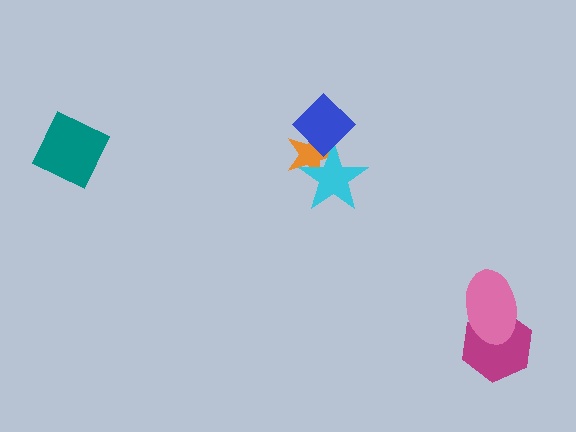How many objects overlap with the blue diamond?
2 objects overlap with the blue diamond.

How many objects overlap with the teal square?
0 objects overlap with the teal square.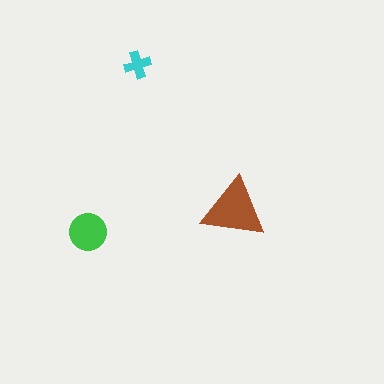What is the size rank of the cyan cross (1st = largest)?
3rd.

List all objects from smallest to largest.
The cyan cross, the green circle, the brown triangle.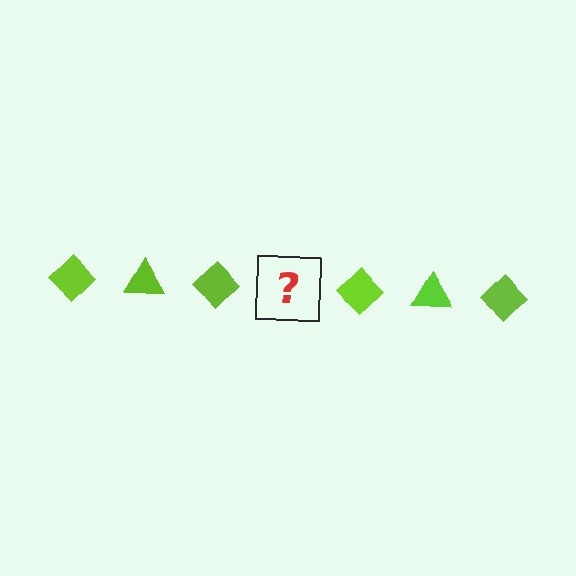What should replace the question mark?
The question mark should be replaced with a lime triangle.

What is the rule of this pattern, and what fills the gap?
The rule is that the pattern cycles through diamond, triangle shapes in lime. The gap should be filled with a lime triangle.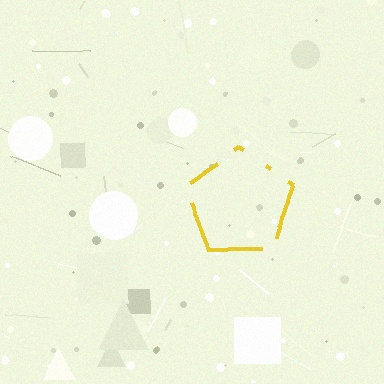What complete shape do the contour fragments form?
The contour fragments form a pentagon.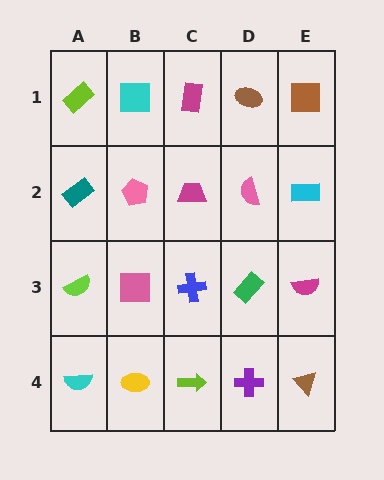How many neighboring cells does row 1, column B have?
3.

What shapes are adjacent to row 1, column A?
A teal rectangle (row 2, column A), a cyan square (row 1, column B).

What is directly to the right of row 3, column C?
A green rectangle.